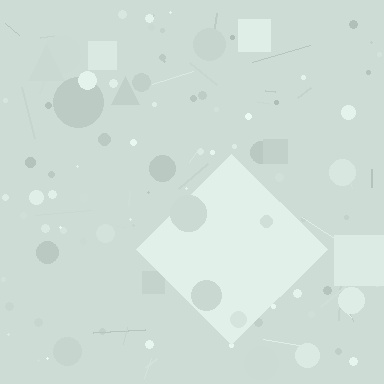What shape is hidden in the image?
A diamond is hidden in the image.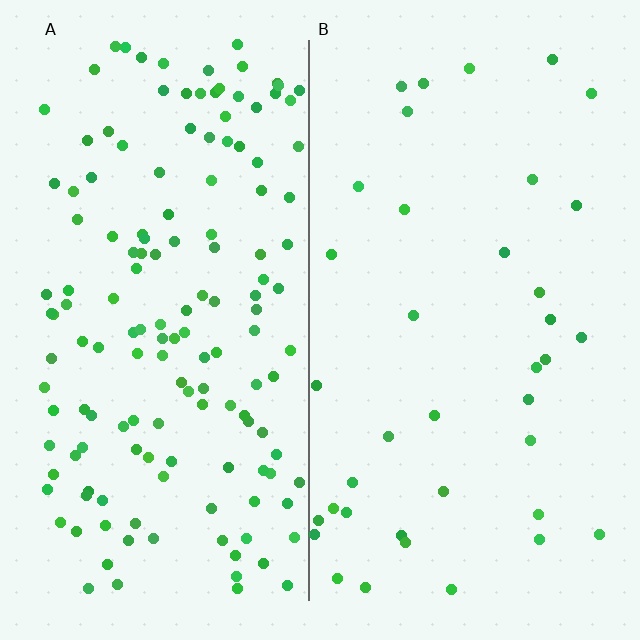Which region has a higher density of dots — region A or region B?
A (the left).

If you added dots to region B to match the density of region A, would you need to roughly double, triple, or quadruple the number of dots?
Approximately quadruple.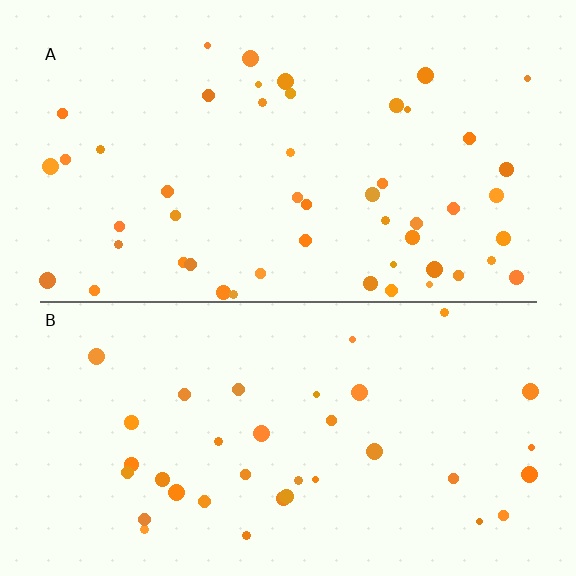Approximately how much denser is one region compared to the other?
Approximately 1.4× — region A over region B.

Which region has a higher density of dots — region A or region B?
A (the top).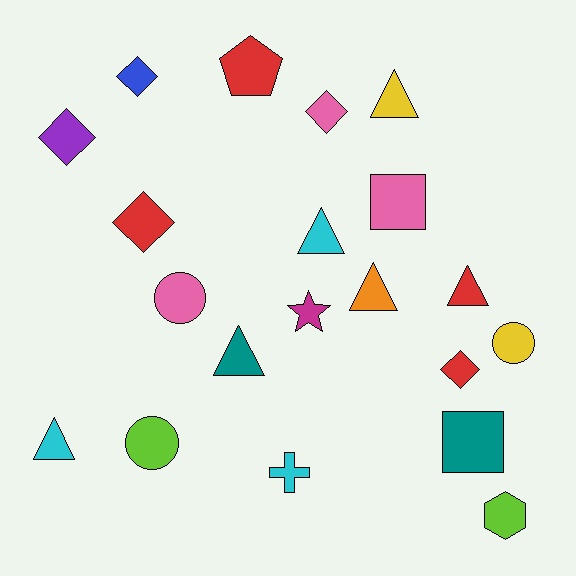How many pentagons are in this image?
There is 1 pentagon.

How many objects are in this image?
There are 20 objects.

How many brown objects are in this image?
There are no brown objects.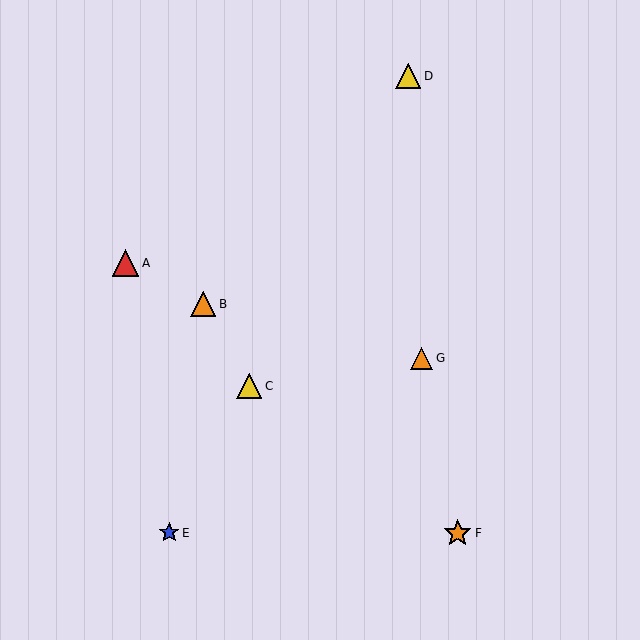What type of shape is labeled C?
Shape C is a yellow triangle.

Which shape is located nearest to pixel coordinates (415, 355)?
The orange triangle (labeled G) at (422, 358) is nearest to that location.